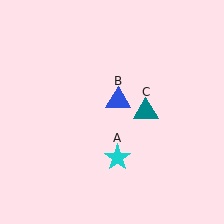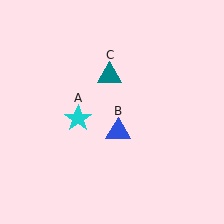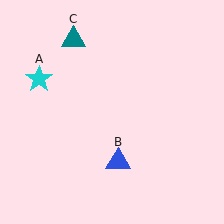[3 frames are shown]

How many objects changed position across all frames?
3 objects changed position: cyan star (object A), blue triangle (object B), teal triangle (object C).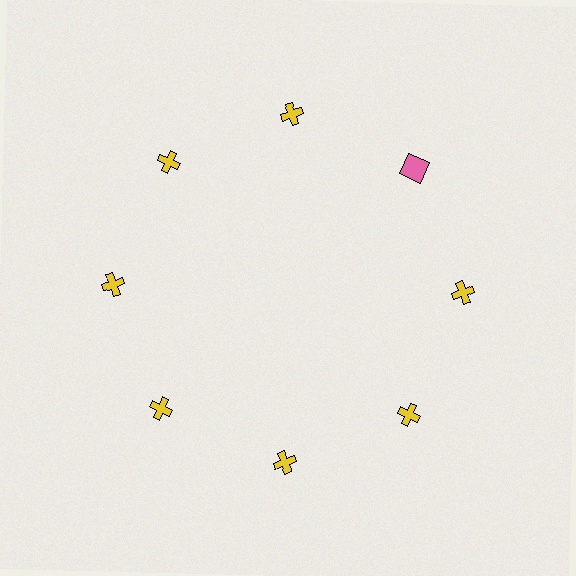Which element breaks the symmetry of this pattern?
The pink square at roughly the 2 o'clock position breaks the symmetry. All other shapes are yellow crosses.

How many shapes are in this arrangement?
There are 8 shapes arranged in a ring pattern.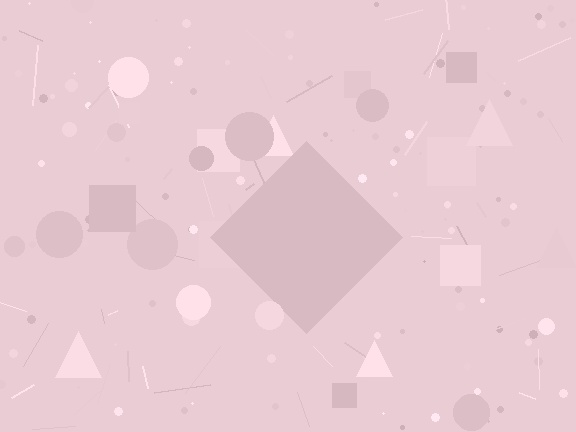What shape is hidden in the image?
A diamond is hidden in the image.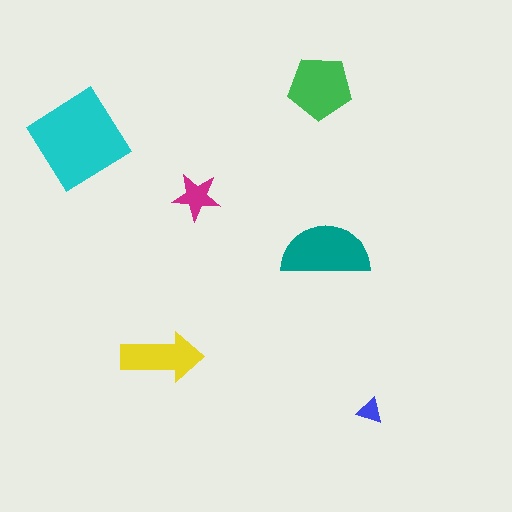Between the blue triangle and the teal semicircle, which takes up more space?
The teal semicircle.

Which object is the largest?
The cyan diamond.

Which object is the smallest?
The blue triangle.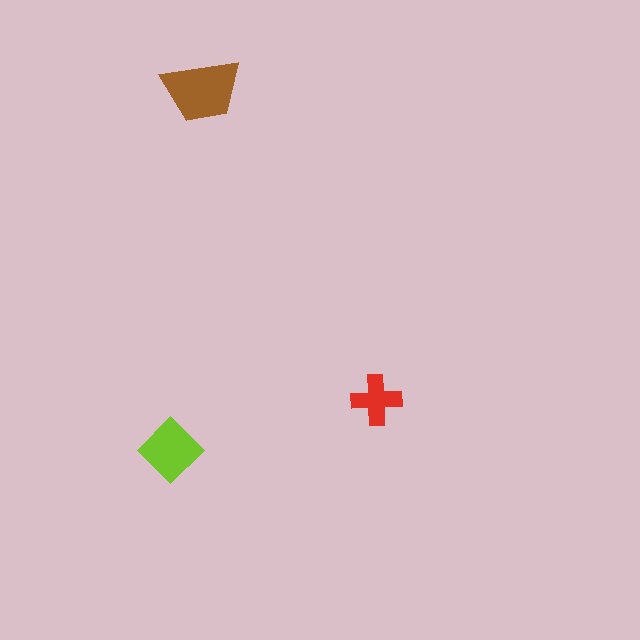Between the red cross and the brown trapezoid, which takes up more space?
The brown trapezoid.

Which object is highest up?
The brown trapezoid is topmost.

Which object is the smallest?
The red cross.